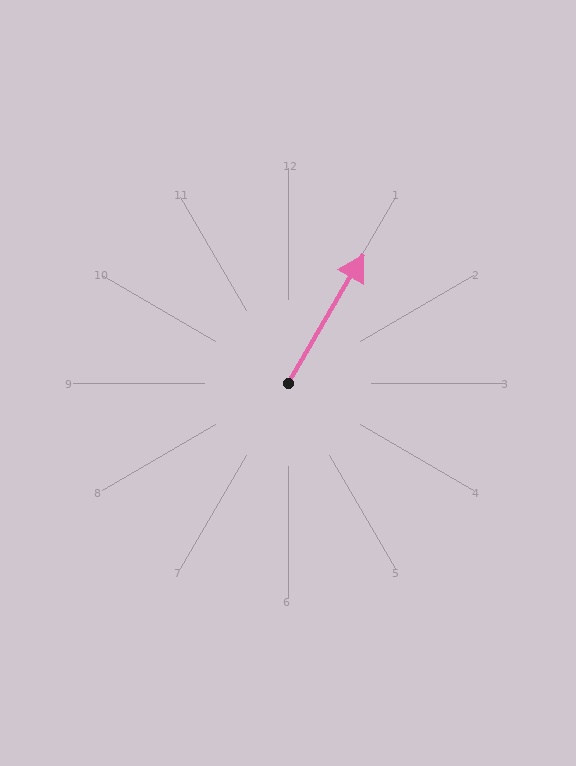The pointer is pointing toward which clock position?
Roughly 1 o'clock.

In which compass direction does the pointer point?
Northeast.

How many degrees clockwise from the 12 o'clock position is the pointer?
Approximately 30 degrees.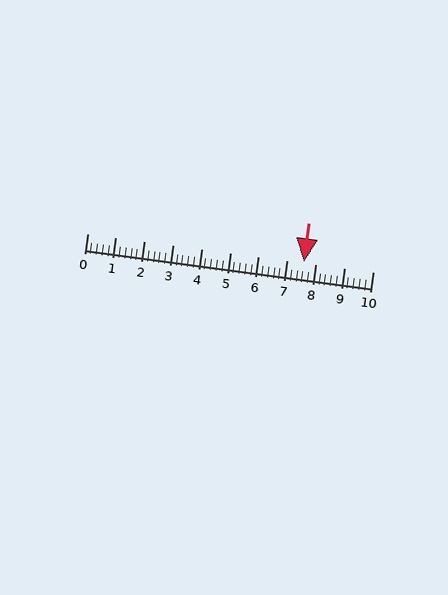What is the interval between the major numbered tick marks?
The major tick marks are spaced 1 units apart.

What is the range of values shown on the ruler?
The ruler shows values from 0 to 10.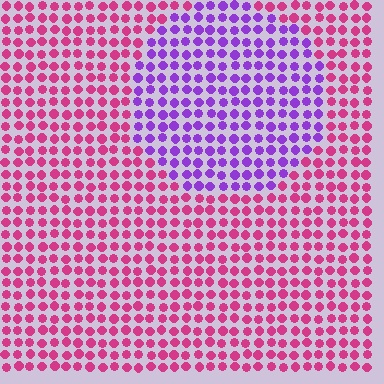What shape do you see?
I see a circle.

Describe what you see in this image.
The image is filled with small magenta elements in a uniform arrangement. A circle-shaped region is visible where the elements are tinted to a slightly different hue, forming a subtle color boundary.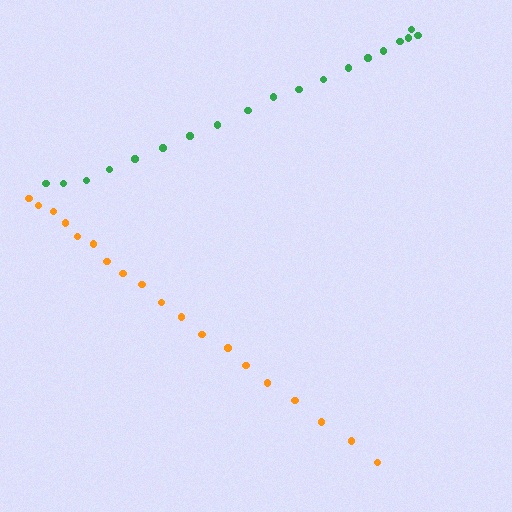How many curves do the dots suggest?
There are 2 distinct paths.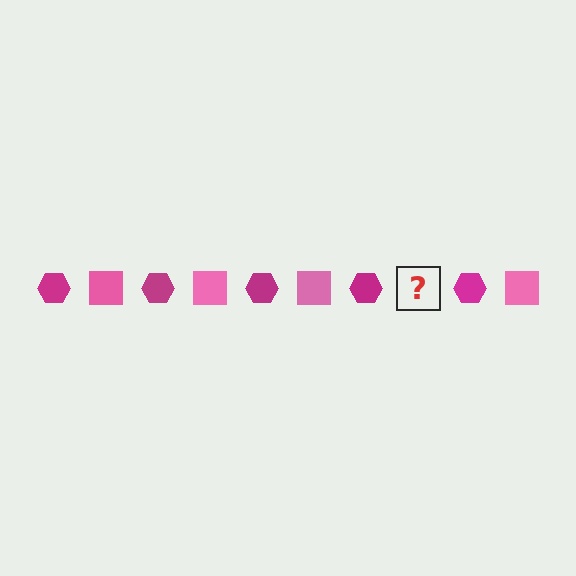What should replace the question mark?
The question mark should be replaced with a pink square.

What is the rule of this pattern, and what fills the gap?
The rule is that the pattern alternates between magenta hexagon and pink square. The gap should be filled with a pink square.